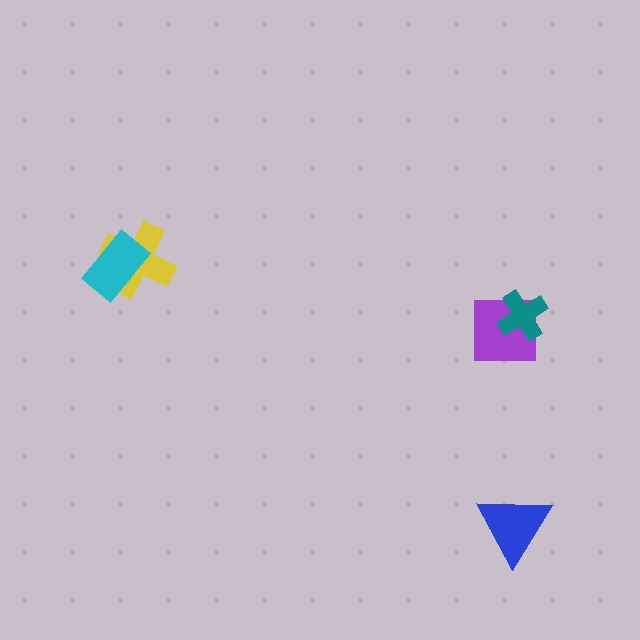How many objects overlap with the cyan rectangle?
1 object overlaps with the cyan rectangle.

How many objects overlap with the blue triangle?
0 objects overlap with the blue triangle.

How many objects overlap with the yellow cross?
1 object overlaps with the yellow cross.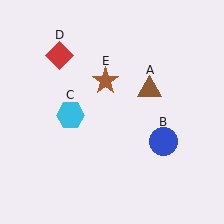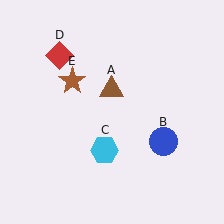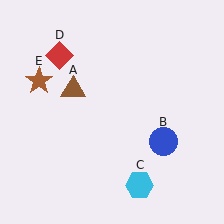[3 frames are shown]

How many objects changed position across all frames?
3 objects changed position: brown triangle (object A), cyan hexagon (object C), brown star (object E).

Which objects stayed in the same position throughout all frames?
Blue circle (object B) and red diamond (object D) remained stationary.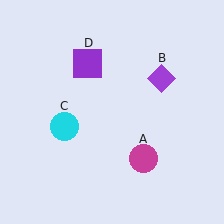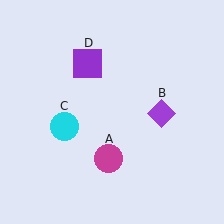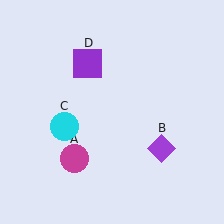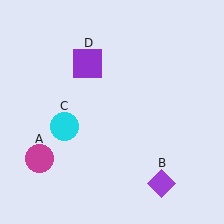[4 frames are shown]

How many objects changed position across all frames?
2 objects changed position: magenta circle (object A), purple diamond (object B).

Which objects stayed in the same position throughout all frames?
Cyan circle (object C) and purple square (object D) remained stationary.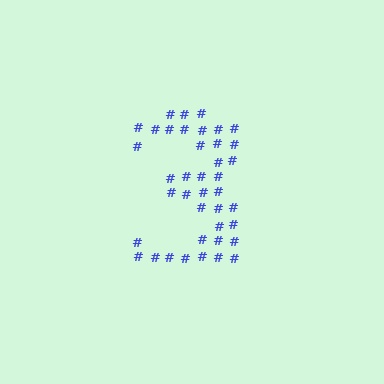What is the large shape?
The large shape is the digit 3.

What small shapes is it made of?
It is made of small hash symbols.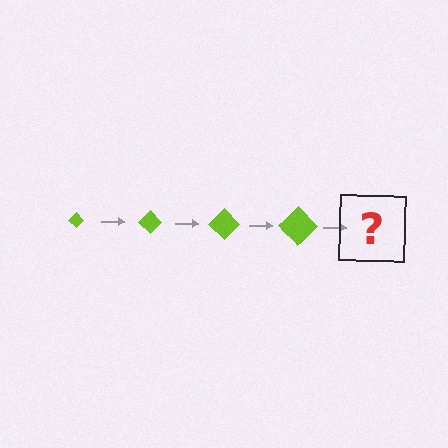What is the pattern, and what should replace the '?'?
The pattern is that the diamond gets progressively larger each step. The '?' should be a lime diamond, larger than the previous one.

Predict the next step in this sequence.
The next step is a lime diamond, larger than the previous one.